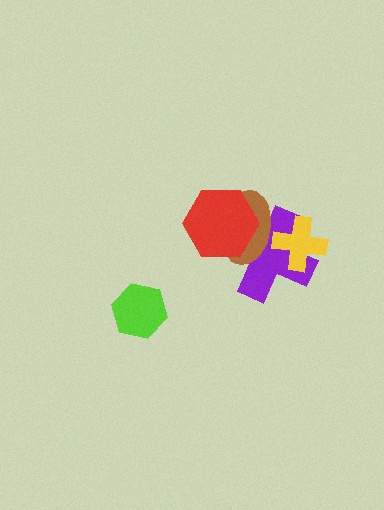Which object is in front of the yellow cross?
The brown ellipse is in front of the yellow cross.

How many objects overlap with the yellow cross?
2 objects overlap with the yellow cross.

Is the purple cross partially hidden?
Yes, it is partially covered by another shape.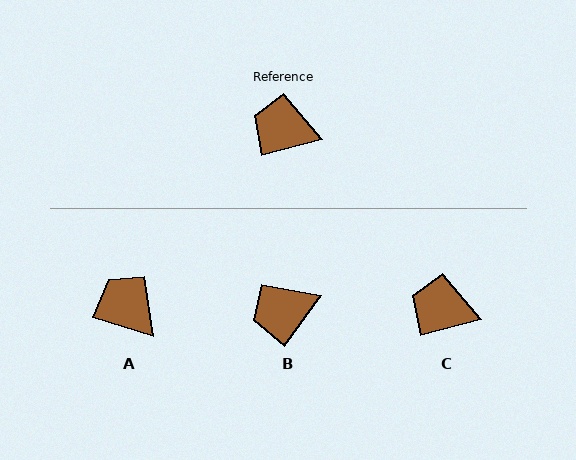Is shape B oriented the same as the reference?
No, it is off by about 39 degrees.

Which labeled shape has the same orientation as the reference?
C.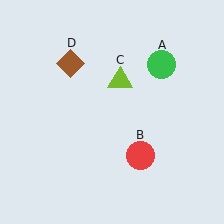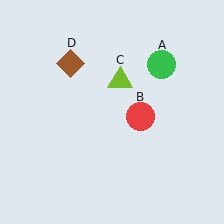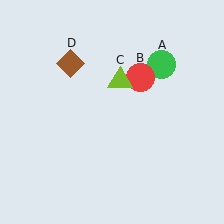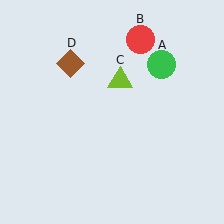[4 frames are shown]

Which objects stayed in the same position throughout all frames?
Green circle (object A) and lime triangle (object C) and brown diamond (object D) remained stationary.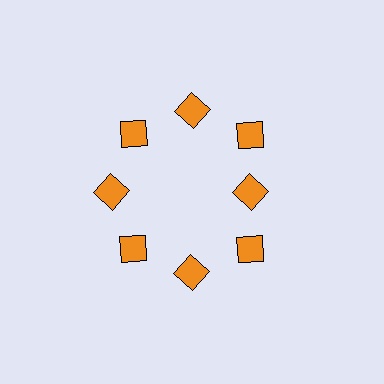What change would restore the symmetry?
The symmetry would be restored by moving it outward, back onto the ring so that all 8 diamonds sit at equal angles and equal distance from the center.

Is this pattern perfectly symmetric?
No. The 8 orange diamonds are arranged in a ring, but one element near the 3 o'clock position is pulled inward toward the center, breaking the 8-fold rotational symmetry.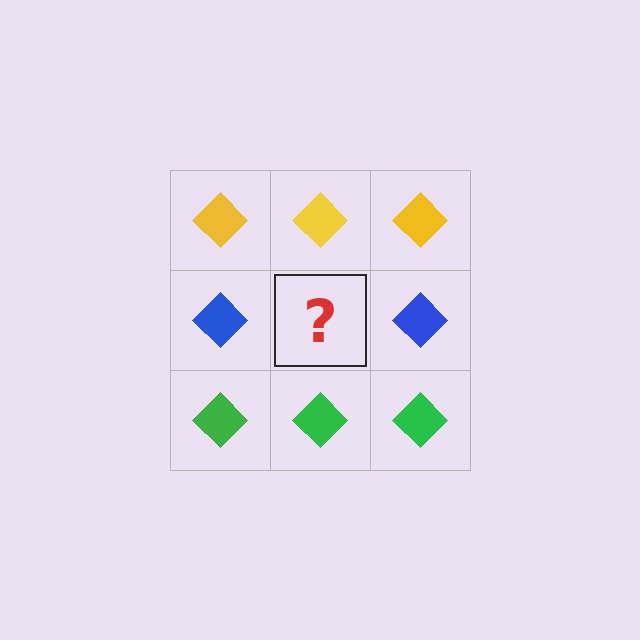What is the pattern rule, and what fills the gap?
The rule is that each row has a consistent color. The gap should be filled with a blue diamond.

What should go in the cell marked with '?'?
The missing cell should contain a blue diamond.